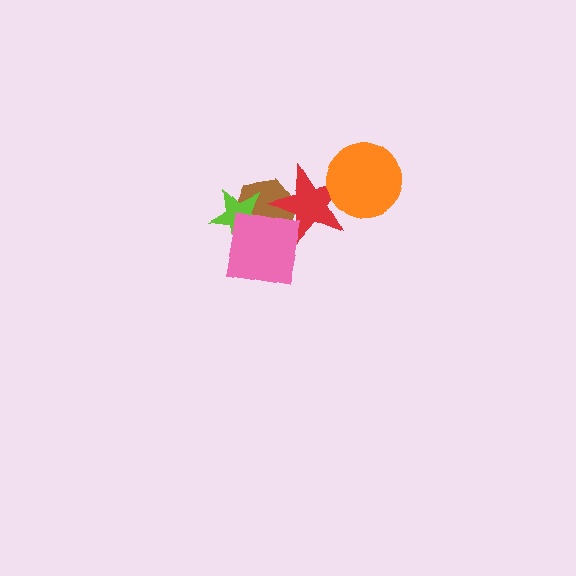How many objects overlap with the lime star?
2 objects overlap with the lime star.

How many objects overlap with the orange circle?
1 object overlaps with the orange circle.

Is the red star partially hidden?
Yes, it is partially covered by another shape.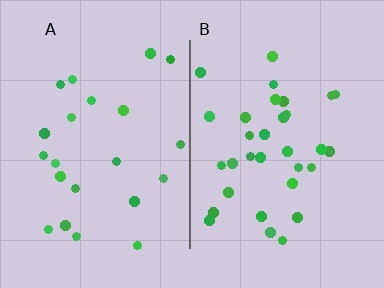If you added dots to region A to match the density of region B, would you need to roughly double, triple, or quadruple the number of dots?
Approximately double.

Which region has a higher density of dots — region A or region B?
B (the right).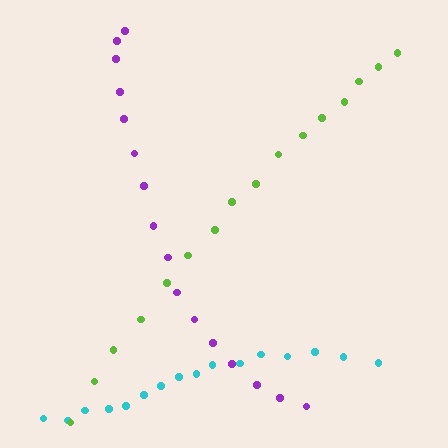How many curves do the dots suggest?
There are 3 distinct paths.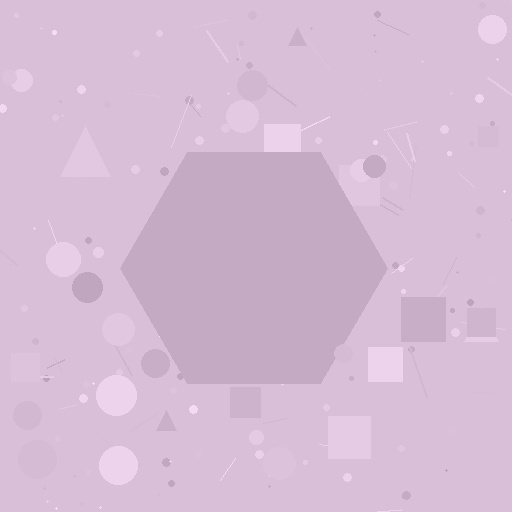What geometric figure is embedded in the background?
A hexagon is embedded in the background.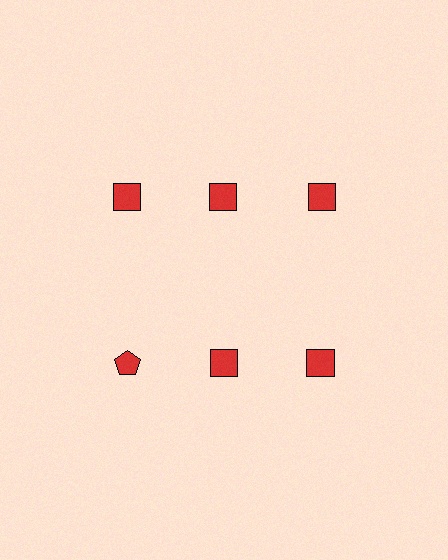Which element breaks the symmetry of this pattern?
The red pentagon in the second row, leftmost column breaks the symmetry. All other shapes are red squares.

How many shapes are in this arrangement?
There are 6 shapes arranged in a grid pattern.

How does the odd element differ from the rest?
It has a different shape: pentagon instead of square.